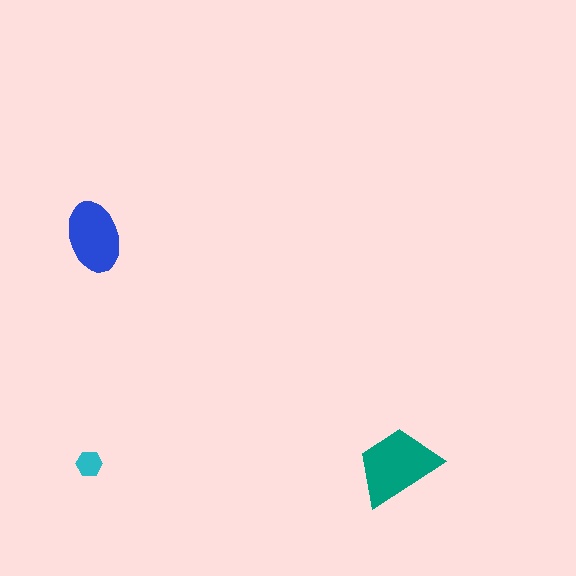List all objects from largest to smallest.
The teal trapezoid, the blue ellipse, the cyan hexagon.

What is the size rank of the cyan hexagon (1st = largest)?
3rd.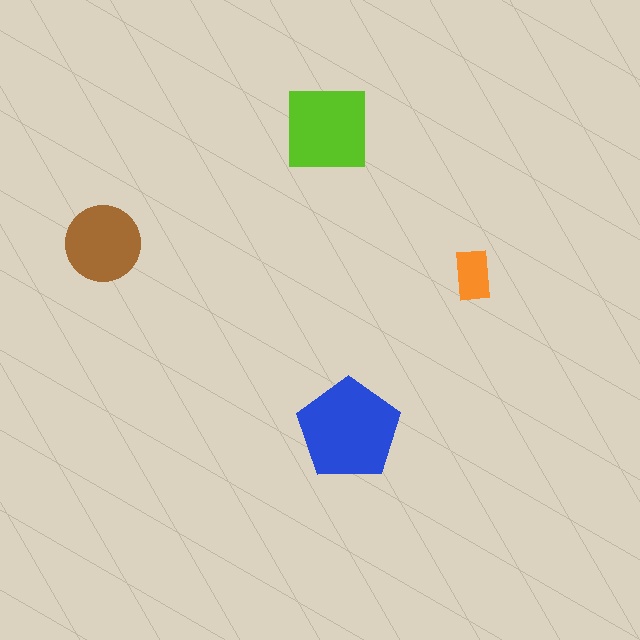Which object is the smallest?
The orange rectangle.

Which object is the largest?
The blue pentagon.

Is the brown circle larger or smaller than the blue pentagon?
Smaller.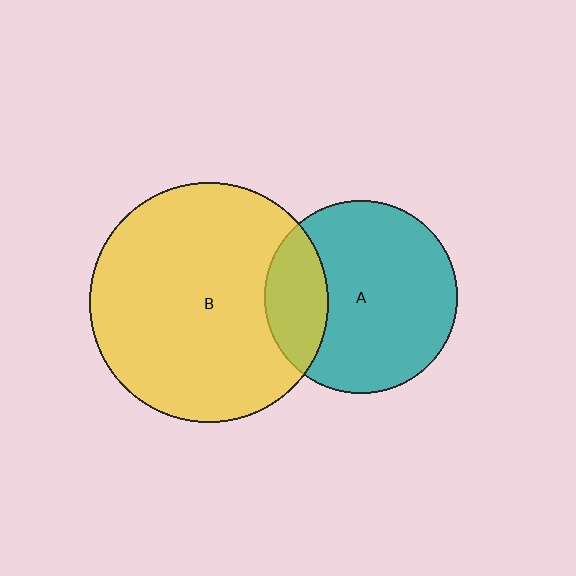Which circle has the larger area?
Circle B (yellow).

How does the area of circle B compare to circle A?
Approximately 1.5 times.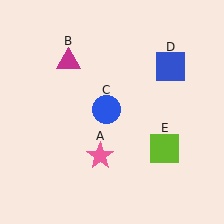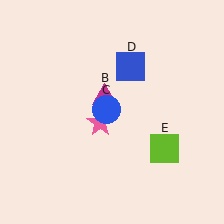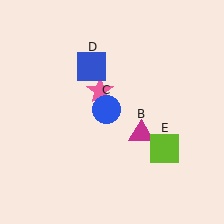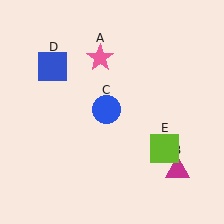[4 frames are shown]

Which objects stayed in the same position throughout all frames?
Blue circle (object C) and lime square (object E) remained stationary.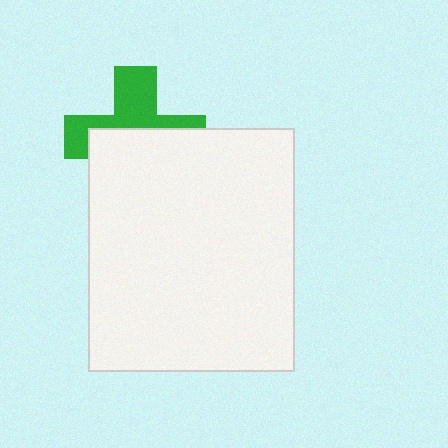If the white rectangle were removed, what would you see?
You would see the complete green cross.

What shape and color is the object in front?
The object in front is a white rectangle.